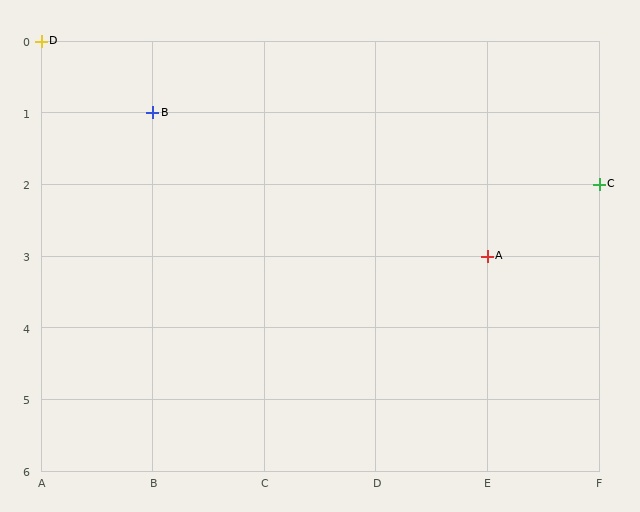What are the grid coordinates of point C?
Point C is at grid coordinates (F, 2).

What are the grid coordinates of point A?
Point A is at grid coordinates (E, 3).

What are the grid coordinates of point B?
Point B is at grid coordinates (B, 1).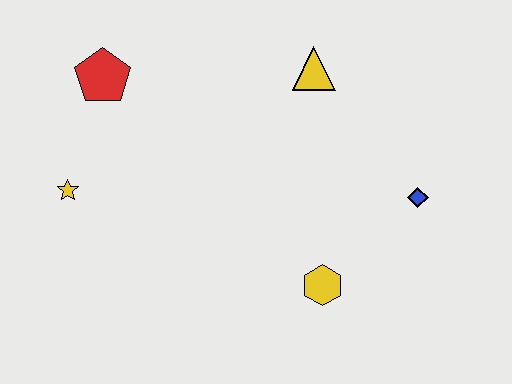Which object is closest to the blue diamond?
The yellow hexagon is closest to the blue diamond.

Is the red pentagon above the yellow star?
Yes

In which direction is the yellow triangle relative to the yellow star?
The yellow triangle is to the right of the yellow star.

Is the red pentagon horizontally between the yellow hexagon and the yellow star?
Yes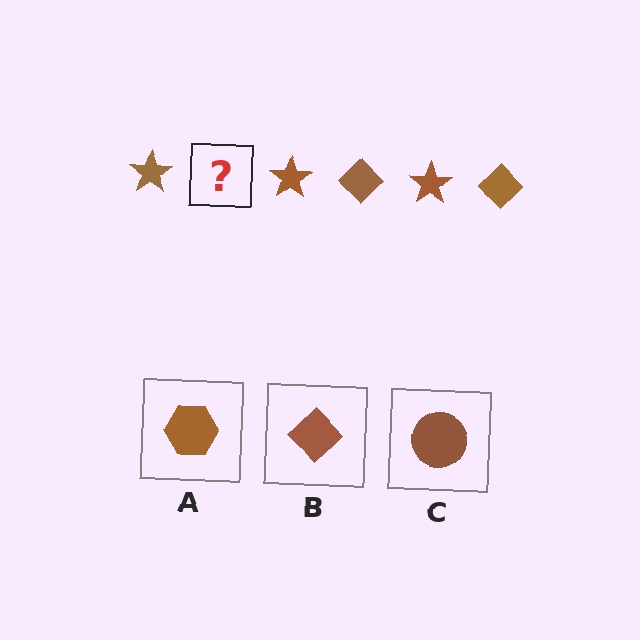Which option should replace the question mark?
Option B.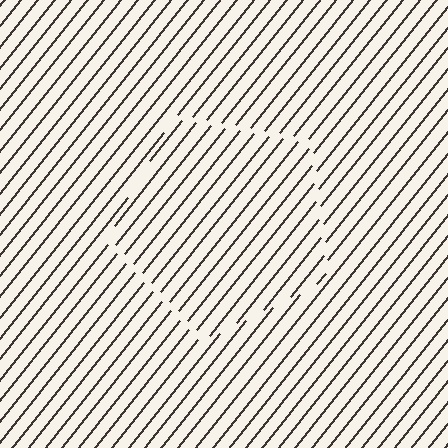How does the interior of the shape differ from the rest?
The interior of the shape contains the same grating, shifted by half a period — the contour is defined by the phase discontinuity where line-ends from the inner and outer gratings abut.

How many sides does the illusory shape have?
5 sides — the line-ends trace a pentagon.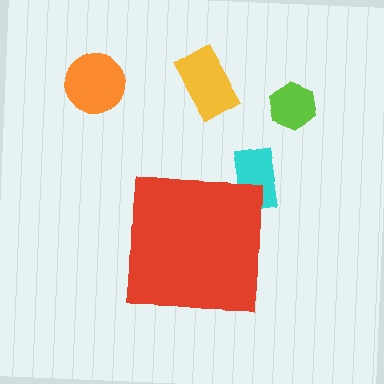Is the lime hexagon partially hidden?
No, the lime hexagon is fully visible.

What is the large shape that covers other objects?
A red square.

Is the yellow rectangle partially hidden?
No, the yellow rectangle is fully visible.